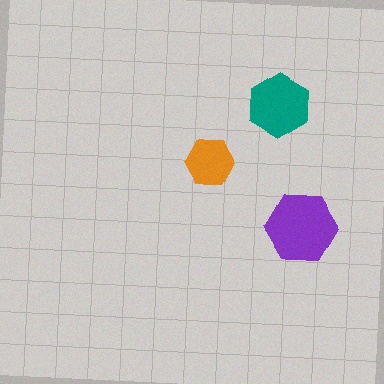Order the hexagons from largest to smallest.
the purple one, the teal one, the orange one.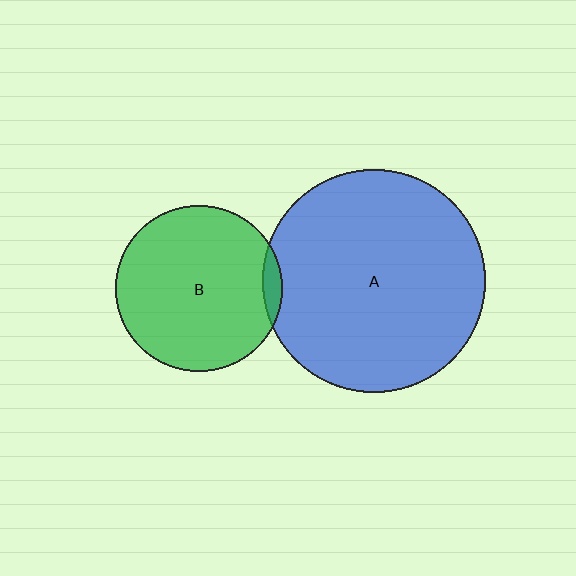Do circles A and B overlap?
Yes.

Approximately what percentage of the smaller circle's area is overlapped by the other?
Approximately 5%.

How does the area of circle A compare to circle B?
Approximately 1.8 times.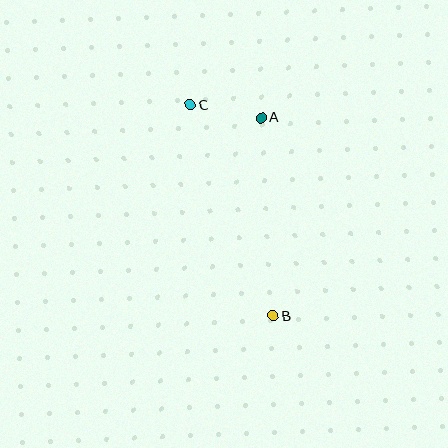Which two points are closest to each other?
Points A and C are closest to each other.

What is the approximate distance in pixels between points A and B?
The distance between A and B is approximately 199 pixels.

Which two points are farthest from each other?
Points B and C are farthest from each other.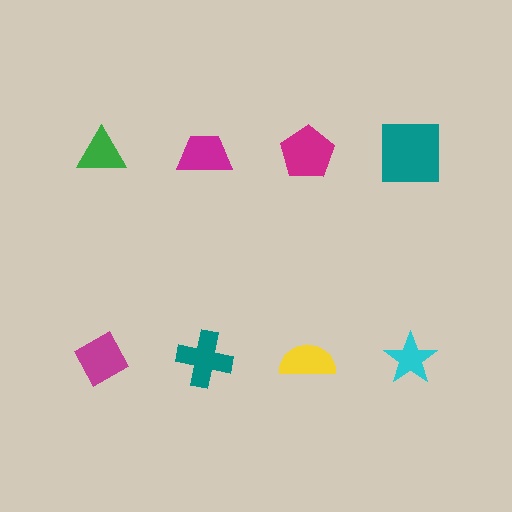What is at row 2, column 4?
A cyan star.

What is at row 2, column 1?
A magenta diamond.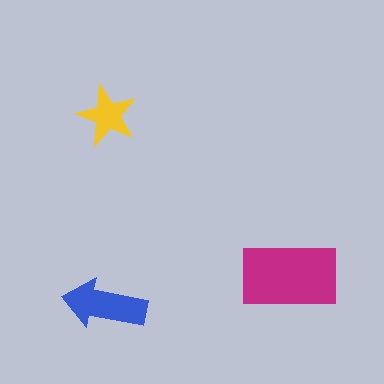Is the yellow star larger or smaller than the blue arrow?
Smaller.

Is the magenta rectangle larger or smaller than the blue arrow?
Larger.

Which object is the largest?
The magenta rectangle.